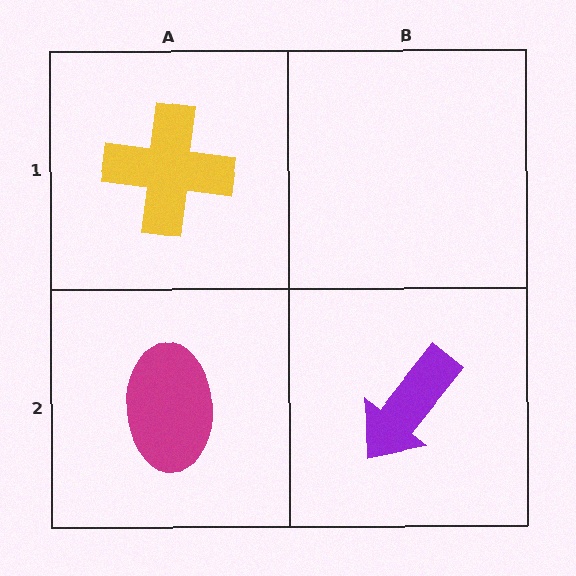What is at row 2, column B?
A purple arrow.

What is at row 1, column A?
A yellow cross.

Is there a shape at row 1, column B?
No, that cell is empty.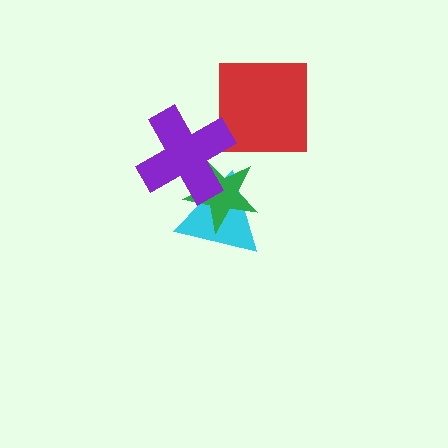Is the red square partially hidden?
No, no other shape covers it.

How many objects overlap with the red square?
0 objects overlap with the red square.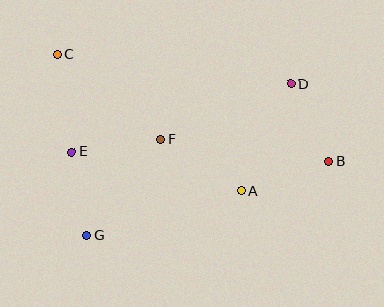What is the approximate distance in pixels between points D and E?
The distance between D and E is approximately 230 pixels.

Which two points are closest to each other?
Points E and G are closest to each other.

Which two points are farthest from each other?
Points B and C are farthest from each other.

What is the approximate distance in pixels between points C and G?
The distance between C and G is approximately 184 pixels.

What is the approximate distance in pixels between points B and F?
The distance between B and F is approximately 170 pixels.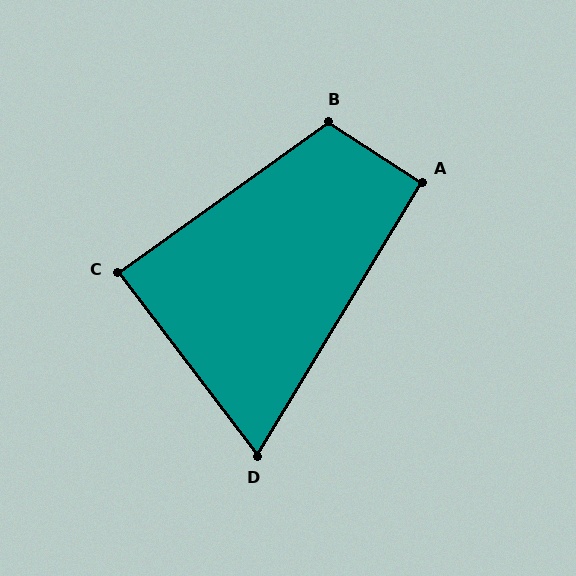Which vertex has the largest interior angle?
B, at approximately 112 degrees.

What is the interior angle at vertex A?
Approximately 92 degrees (approximately right).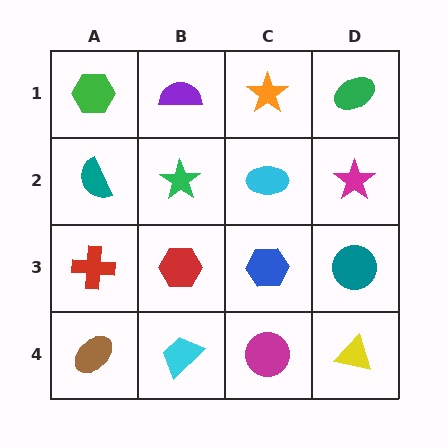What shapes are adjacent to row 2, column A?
A green hexagon (row 1, column A), a red cross (row 3, column A), a green star (row 2, column B).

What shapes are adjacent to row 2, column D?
A green ellipse (row 1, column D), a teal circle (row 3, column D), a cyan ellipse (row 2, column C).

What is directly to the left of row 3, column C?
A red hexagon.